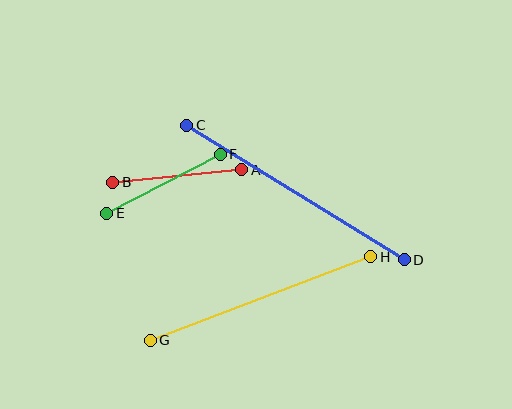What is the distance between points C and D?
The distance is approximately 256 pixels.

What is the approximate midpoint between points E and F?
The midpoint is at approximately (163, 184) pixels.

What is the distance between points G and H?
The distance is approximately 235 pixels.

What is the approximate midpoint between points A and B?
The midpoint is at approximately (177, 176) pixels.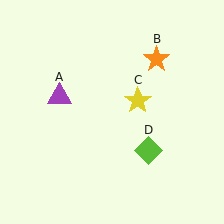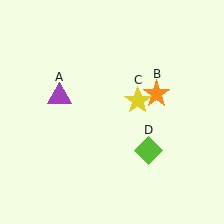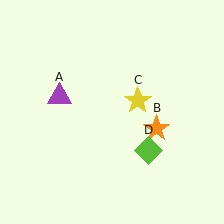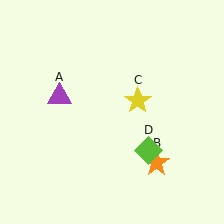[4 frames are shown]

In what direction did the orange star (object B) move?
The orange star (object B) moved down.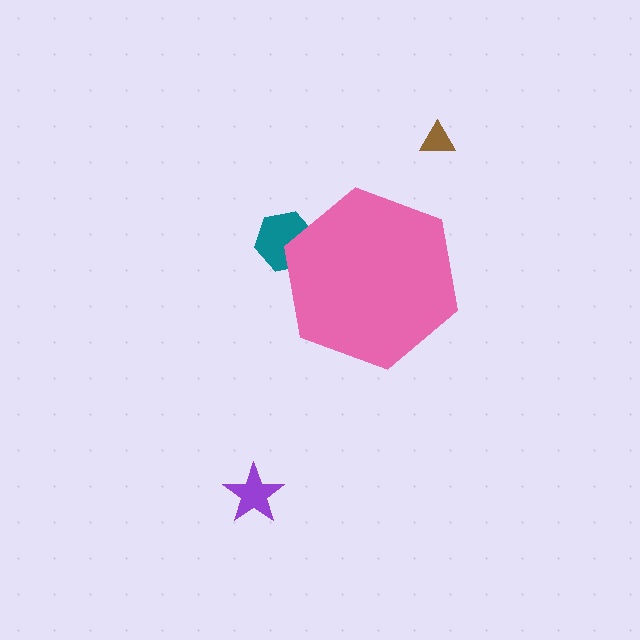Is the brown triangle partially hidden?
No, the brown triangle is fully visible.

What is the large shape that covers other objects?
A pink hexagon.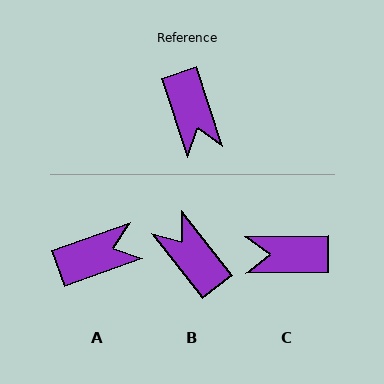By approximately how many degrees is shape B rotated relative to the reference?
Approximately 161 degrees clockwise.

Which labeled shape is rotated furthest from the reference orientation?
B, about 161 degrees away.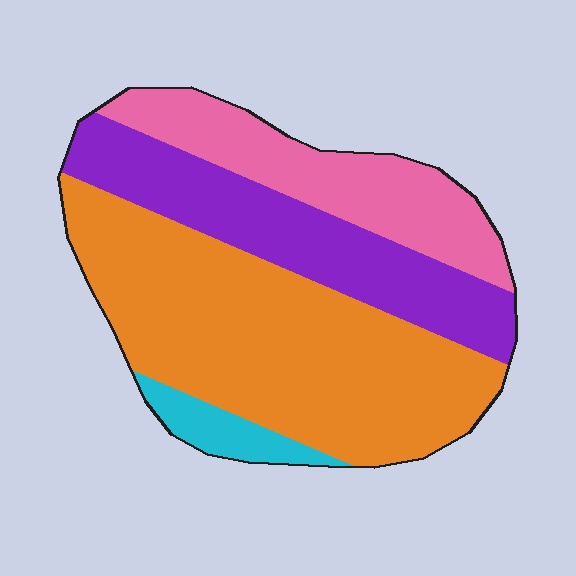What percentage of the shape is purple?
Purple takes up between a sixth and a third of the shape.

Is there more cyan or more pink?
Pink.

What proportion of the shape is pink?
Pink covers 21% of the shape.